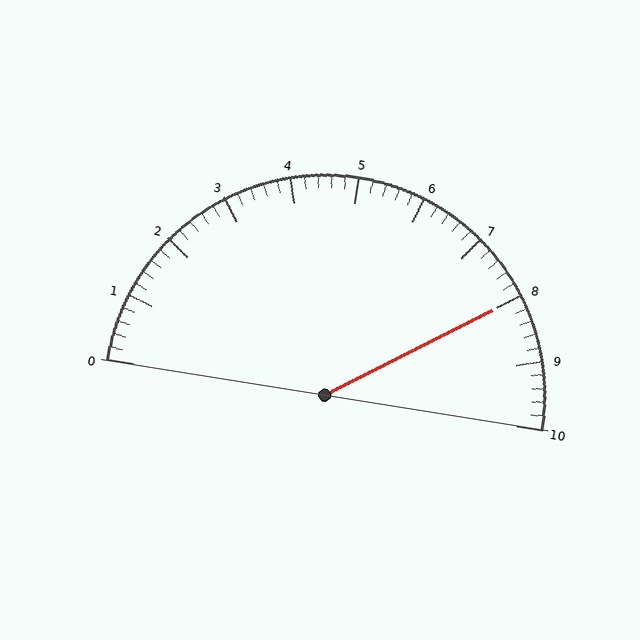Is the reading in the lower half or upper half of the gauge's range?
The reading is in the upper half of the range (0 to 10).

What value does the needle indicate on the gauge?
The needle indicates approximately 8.0.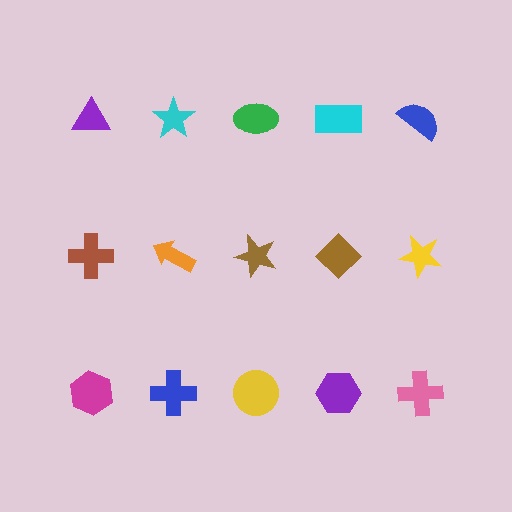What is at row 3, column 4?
A purple hexagon.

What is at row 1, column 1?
A purple triangle.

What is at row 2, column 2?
An orange arrow.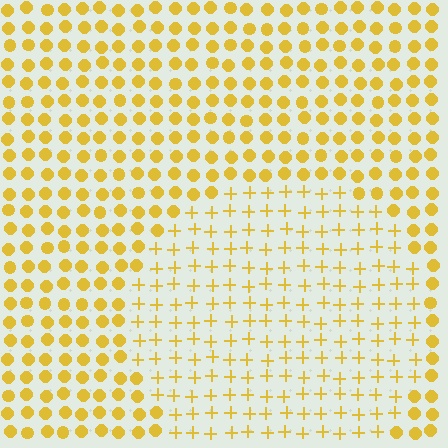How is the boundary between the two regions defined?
The boundary is defined by a change in element shape: plus signs inside vs. circles outside. All elements share the same color and spacing.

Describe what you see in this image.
The image is filled with small yellow elements arranged in a uniform grid. A circle-shaped region contains plus signs, while the surrounding area contains circles. The boundary is defined purely by the change in element shape.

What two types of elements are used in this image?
The image uses plus signs inside the circle region and circles outside it.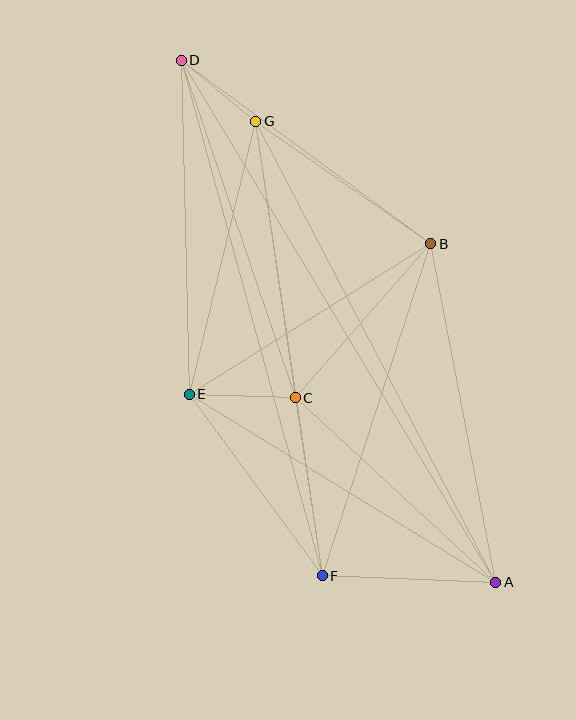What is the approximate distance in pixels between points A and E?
The distance between A and E is approximately 359 pixels.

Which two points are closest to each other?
Points D and G are closest to each other.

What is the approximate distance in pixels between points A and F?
The distance between A and F is approximately 173 pixels.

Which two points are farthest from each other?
Points A and D are farthest from each other.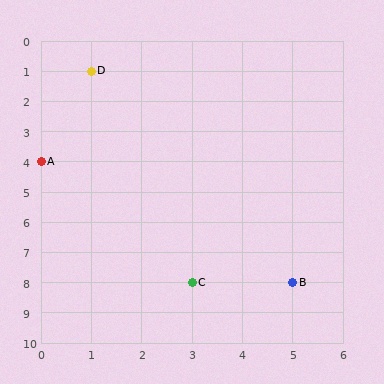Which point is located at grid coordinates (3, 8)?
Point C is at (3, 8).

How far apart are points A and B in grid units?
Points A and B are 5 columns and 4 rows apart (about 6.4 grid units diagonally).